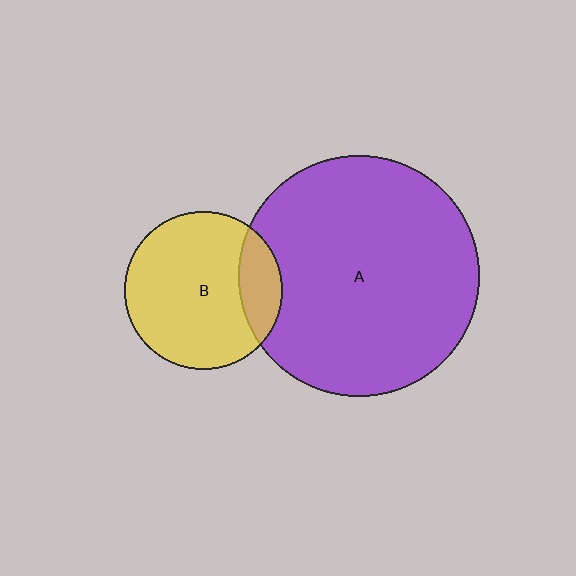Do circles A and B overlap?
Yes.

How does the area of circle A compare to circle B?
Approximately 2.3 times.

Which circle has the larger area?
Circle A (purple).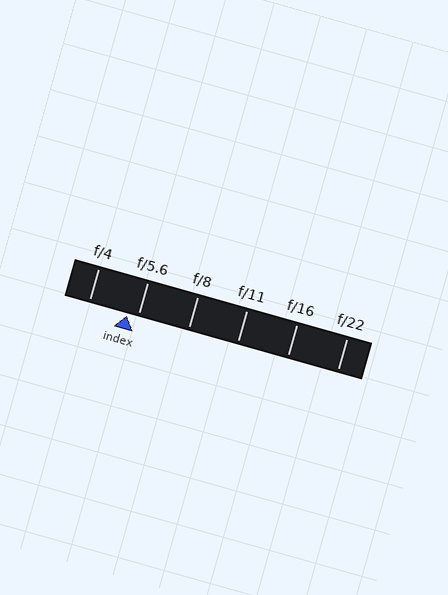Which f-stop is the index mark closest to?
The index mark is closest to f/5.6.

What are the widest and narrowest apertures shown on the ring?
The widest aperture shown is f/4 and the narrowest is f/22.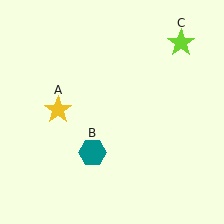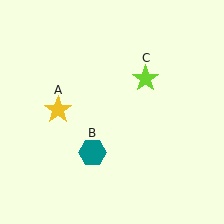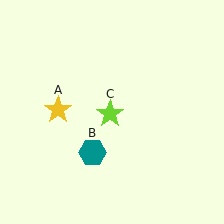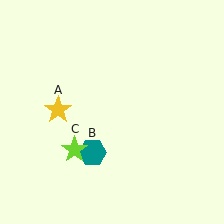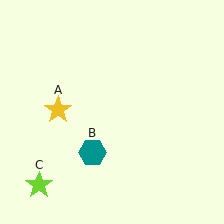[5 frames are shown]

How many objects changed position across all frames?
1 object changed position: lime star (object C).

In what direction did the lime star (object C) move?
The lime star (object C) moved down and to the left.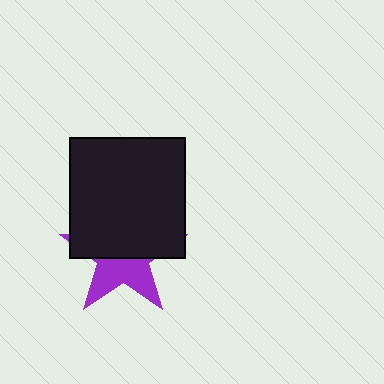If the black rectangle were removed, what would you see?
You would see the complete purple star.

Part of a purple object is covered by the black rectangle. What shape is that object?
It is a star.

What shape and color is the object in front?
The object in front is a black rectangle.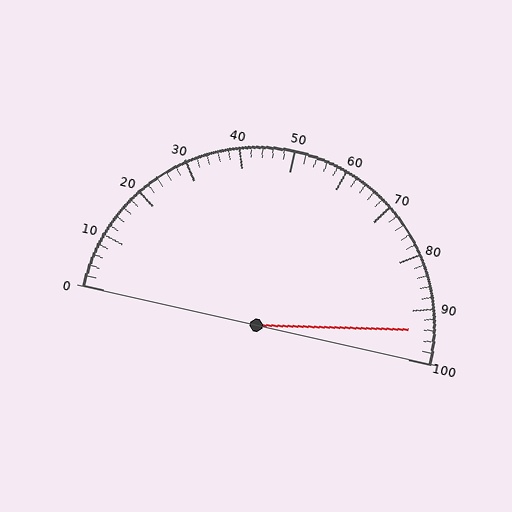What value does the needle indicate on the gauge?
The needle indicates approximately 94.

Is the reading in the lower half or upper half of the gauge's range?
The reading is in the upper half of the range (0 to 100).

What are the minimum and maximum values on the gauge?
The gauge ranges from 0 to 100.